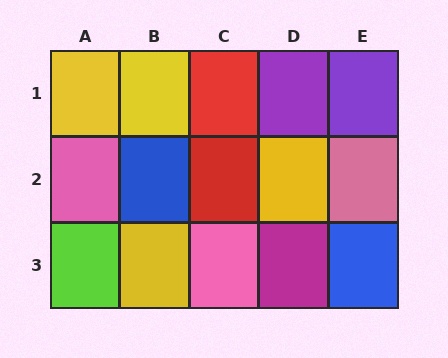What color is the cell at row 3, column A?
Lime.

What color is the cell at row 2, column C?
Red.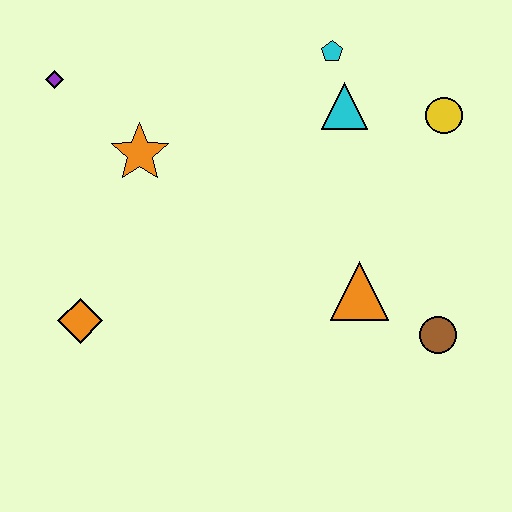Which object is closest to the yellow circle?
The cyan triangle is closest to the yellow circle.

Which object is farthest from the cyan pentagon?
The orange diamond is farthest from the cyan pentagon.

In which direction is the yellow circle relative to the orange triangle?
The yellow circle is above the orange triangle.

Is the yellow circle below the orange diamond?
No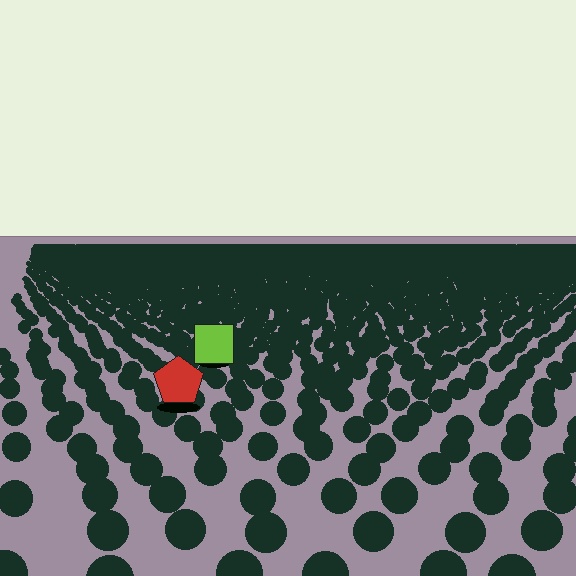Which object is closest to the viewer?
The red pentagon is closest. The texture marks near it are larger and more spread out.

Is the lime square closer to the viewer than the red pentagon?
No. The red pentagon is closer — you can tell from the texture gradient: the ground texture is coarser near it.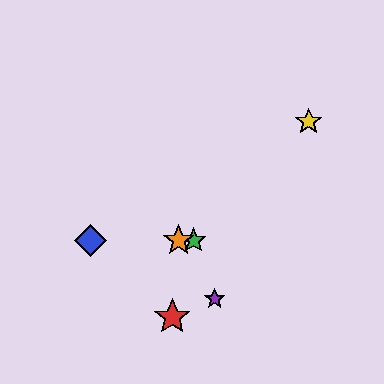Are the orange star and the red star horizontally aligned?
No, the orange star is at y≈241 and the red star is at y≈317.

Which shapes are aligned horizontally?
The blue diamond, the green star, the orange star are aligned horizontally.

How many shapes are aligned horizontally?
3 shapes (the blue diamond, the green star, the orange star) are aligned horizontally.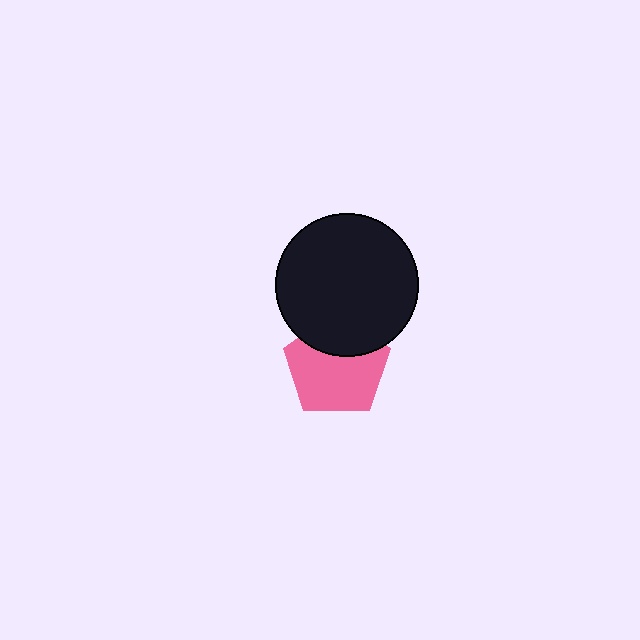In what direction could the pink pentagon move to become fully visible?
The pink pentagon could move down. That would shift it out from behind the black circle entirely.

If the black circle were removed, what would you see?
You would see the complete pink pentagon.